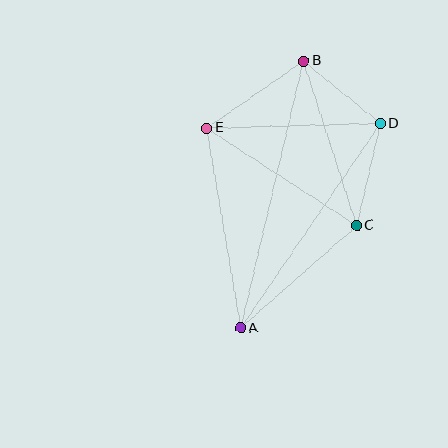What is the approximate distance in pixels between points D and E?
The distance between D and E is approximately 173 pixels.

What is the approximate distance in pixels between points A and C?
The distance between A and C is approximately 155 pixels.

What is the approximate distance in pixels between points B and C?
The distance between B and C is approximately 173 pixels.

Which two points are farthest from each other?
Points A and B are farthest from each other.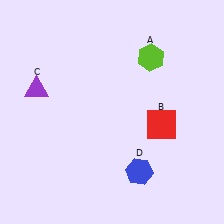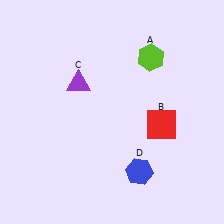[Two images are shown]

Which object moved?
The purple triangle (C) moved right.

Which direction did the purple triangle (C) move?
The purple triangle (C) moved right.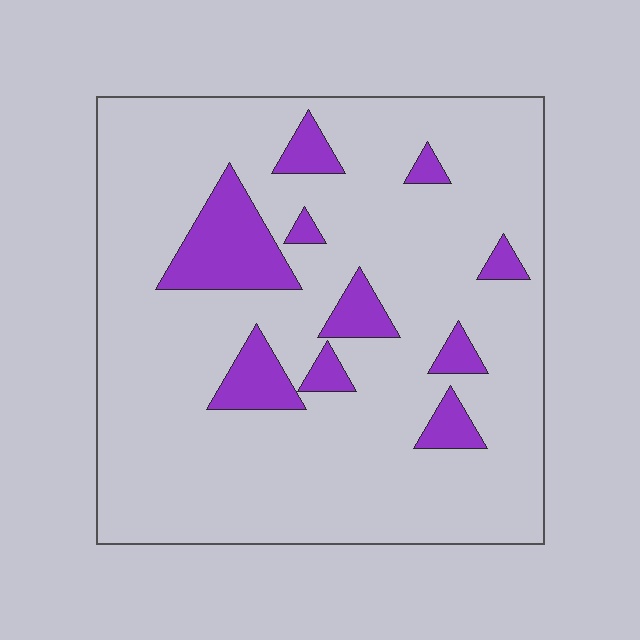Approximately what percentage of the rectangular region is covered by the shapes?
Approximately 15%.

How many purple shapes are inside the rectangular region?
10.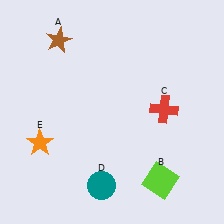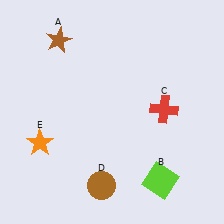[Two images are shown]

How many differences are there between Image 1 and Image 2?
There is 1 difference between the two images.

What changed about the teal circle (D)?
In Image 1, D is teal. In Image 2, it changed to brown.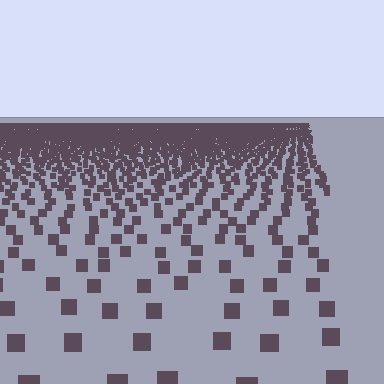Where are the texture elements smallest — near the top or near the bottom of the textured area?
Near the top.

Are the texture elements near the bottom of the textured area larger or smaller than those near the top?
Larger. Near the bottom, elements are closer to the viewer and appear at a bigger on-screen size.